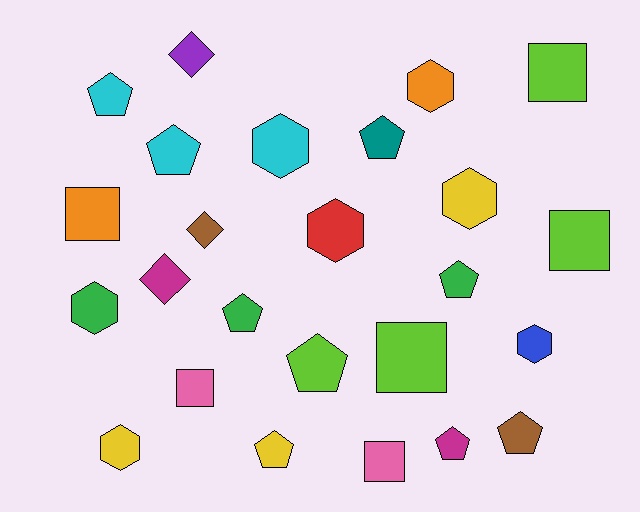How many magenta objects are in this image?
There are 2 magenta objects.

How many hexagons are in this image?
There are 7 hexagons.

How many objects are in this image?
There are 25 objects.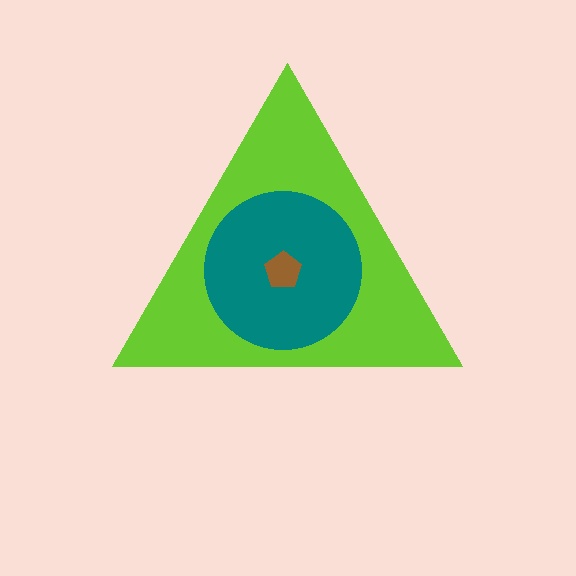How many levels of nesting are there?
3.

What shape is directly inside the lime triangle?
The teal circle.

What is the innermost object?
The brown pentagon.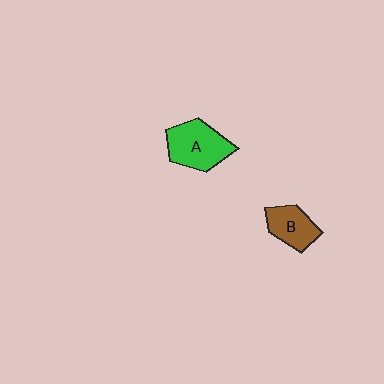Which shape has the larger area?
Shape A (green).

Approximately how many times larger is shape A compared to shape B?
Approximately 1.4 times.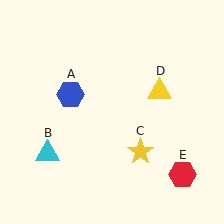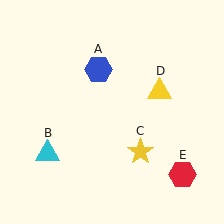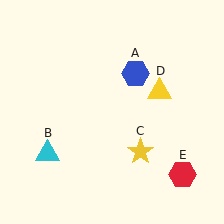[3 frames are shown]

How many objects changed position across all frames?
1 object changed position: blue hexagon (object A).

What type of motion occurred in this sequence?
The blue hexagon (object A) rotated clockwise around the center of the scene.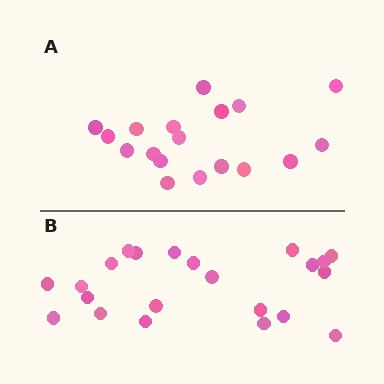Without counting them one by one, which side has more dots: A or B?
Region B (the bottom region) has more dots.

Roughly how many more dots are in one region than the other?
Region B has about 4 more dots than region A.